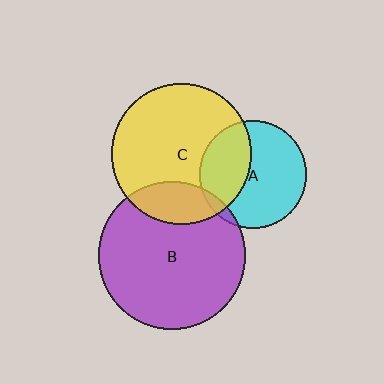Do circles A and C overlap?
Yes.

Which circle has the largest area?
Circle B (purple).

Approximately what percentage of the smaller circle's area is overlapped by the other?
Approximately 40%.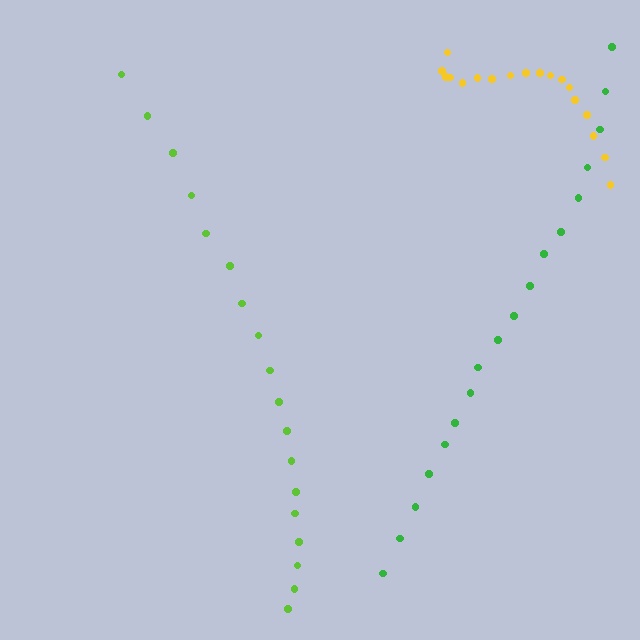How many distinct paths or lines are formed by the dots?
There are 3 distinct paths.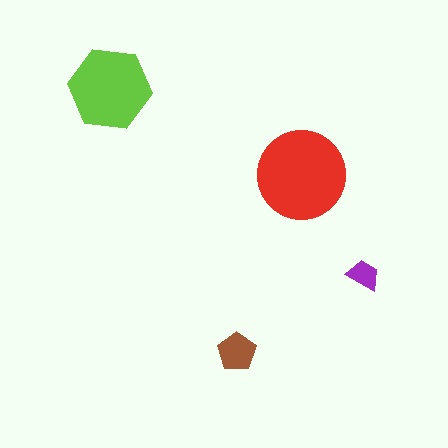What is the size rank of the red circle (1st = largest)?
1st.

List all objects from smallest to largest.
The purple trapezoid, the brown pentagon, the lime hexagon, the red circle.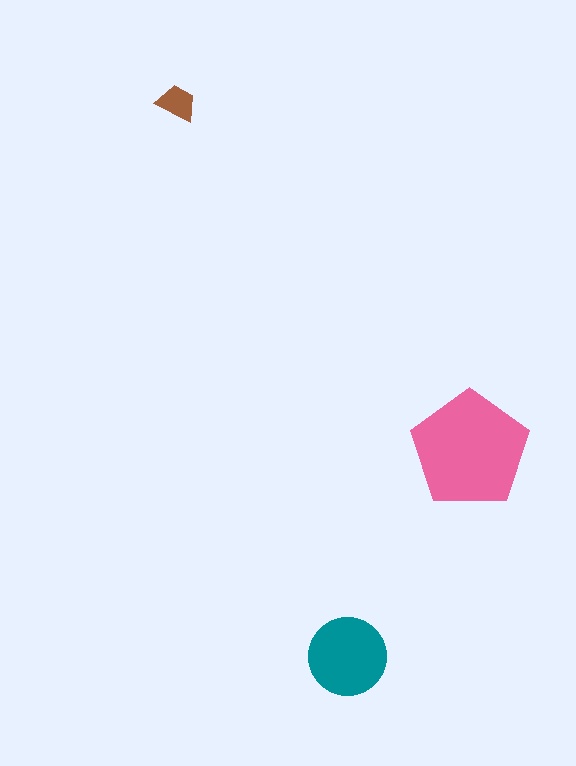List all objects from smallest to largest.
The brown trapezoid, the teal circle, the pink pentagon.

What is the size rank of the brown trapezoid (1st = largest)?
3rd.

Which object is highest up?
The brown trapezoid is topmost.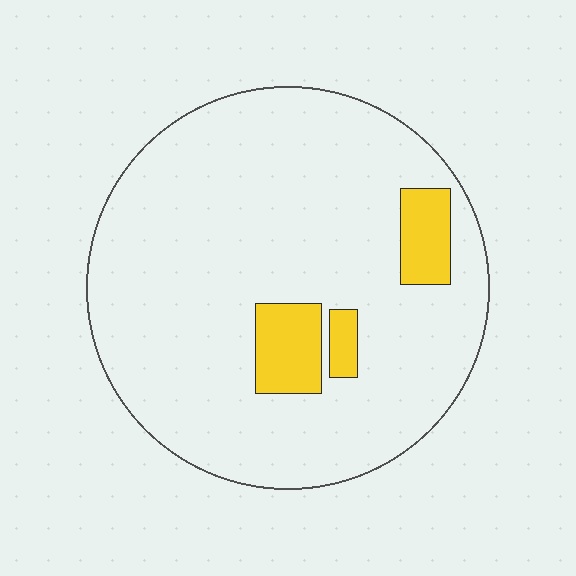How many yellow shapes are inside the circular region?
3.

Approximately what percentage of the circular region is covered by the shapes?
Approximately 10%.